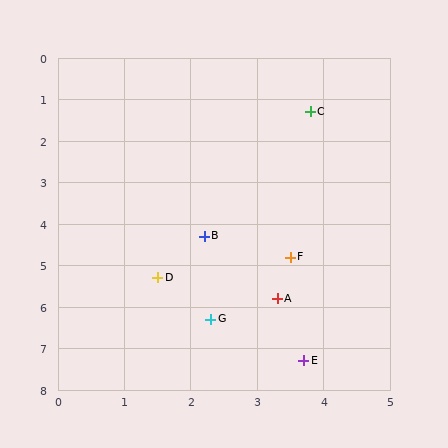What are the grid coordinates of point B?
Point B is at approximately (2.2, 4.3).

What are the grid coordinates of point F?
Point F is at approximately (3.5, 4.8).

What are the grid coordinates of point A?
Point A is at approximately (3.3, 5.8).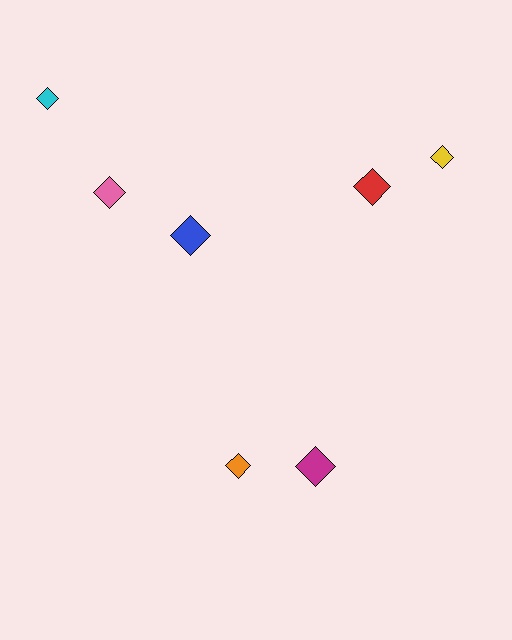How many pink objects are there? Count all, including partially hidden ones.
There is 1 pink object.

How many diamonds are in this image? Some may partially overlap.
There are 7 diamonds.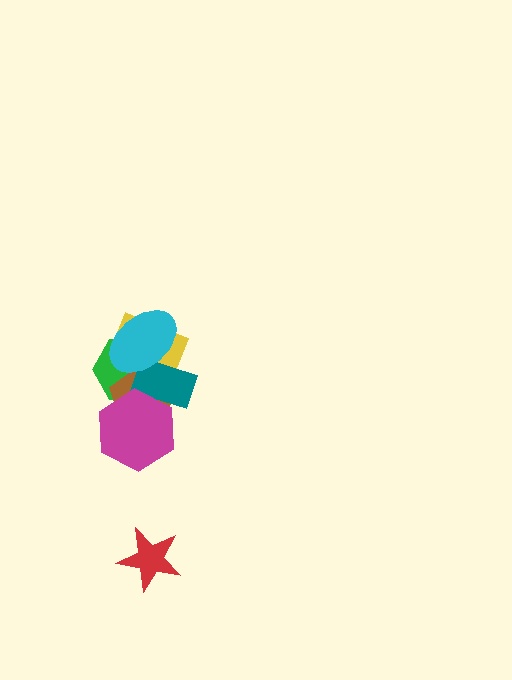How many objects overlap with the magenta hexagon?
3 objects overlap with the magenta hexagon.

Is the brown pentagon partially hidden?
Yes, it is partially covered by another shape.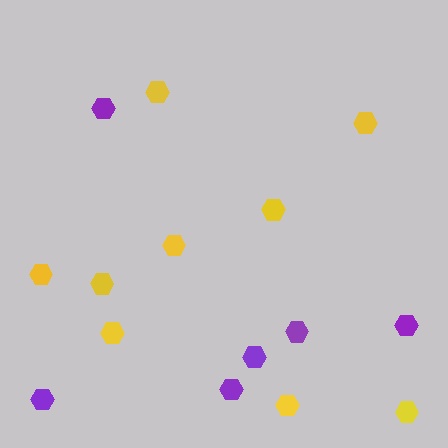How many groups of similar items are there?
There are 2 groups: one group of yellow hexagons (9) and one group of purple hexagons (6).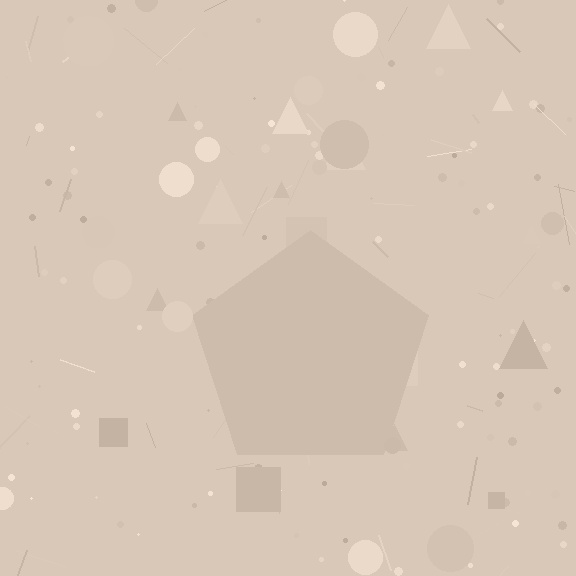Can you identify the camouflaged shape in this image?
The camouflaged shape is a pentagon.